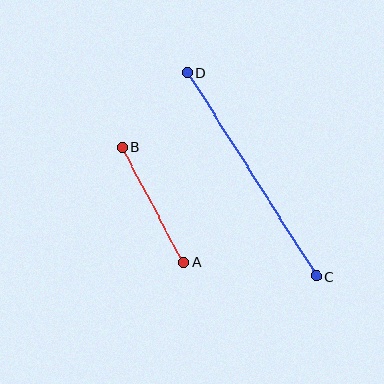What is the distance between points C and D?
The distance is approximately 241 pixels.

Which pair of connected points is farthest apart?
Points C and D are farthest apart.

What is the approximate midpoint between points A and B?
The midpoint is at approximately (153, 204) pixels.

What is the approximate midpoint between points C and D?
The midpoint is at approximately (252, 174) pixels.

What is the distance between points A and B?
The distance is approximately 131 pixels.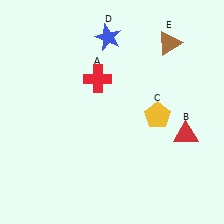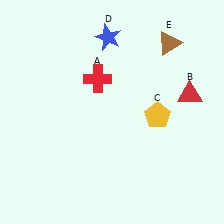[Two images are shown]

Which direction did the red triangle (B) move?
The red triangle (B) moved up.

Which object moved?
The red triangle (B) moved up.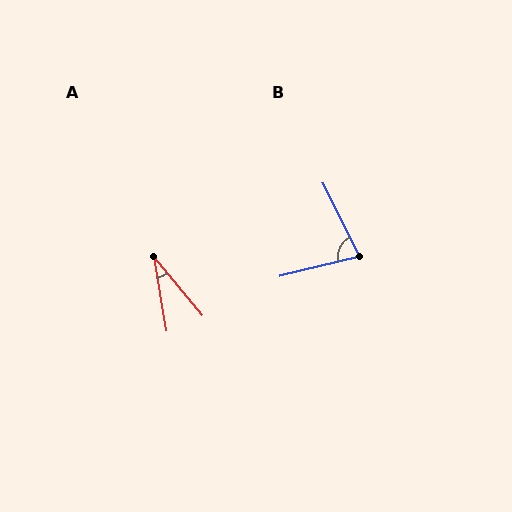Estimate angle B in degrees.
Approximately 78 degrees.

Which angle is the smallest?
A, at approximately 30 degrees.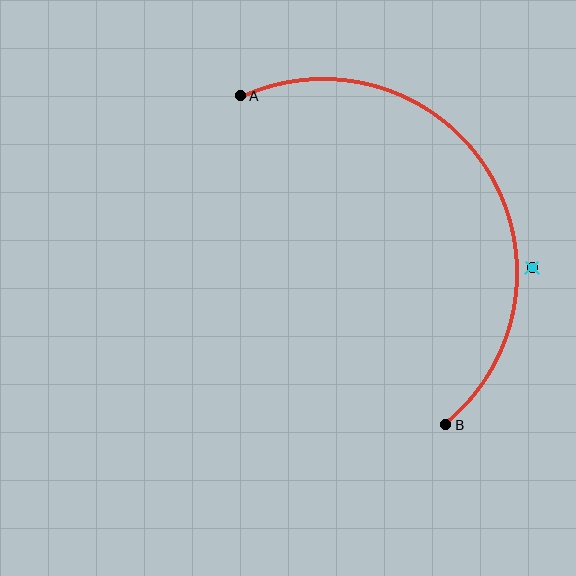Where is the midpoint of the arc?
The arc midpoint is the point on the curve farthest from the straight line joining A and B. It sits to the right of that line.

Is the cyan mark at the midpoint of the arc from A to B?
No — the cyan mark does not lie on the arc at all. It sits slightly outside the curve.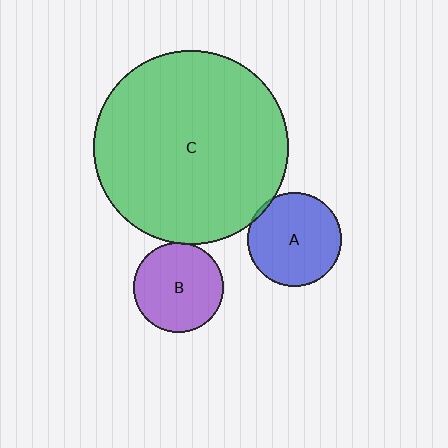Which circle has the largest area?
Circle C (green).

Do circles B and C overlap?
Yes.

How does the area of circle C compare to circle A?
Approximately 4.3 times.